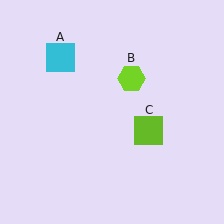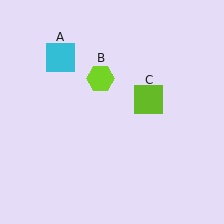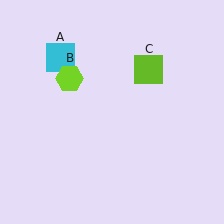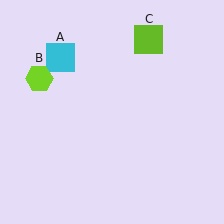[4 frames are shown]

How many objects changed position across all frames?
2 objects changed position: lime hexagon (object B), lime square (object C).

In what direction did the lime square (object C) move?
The lime square (object C) moved up.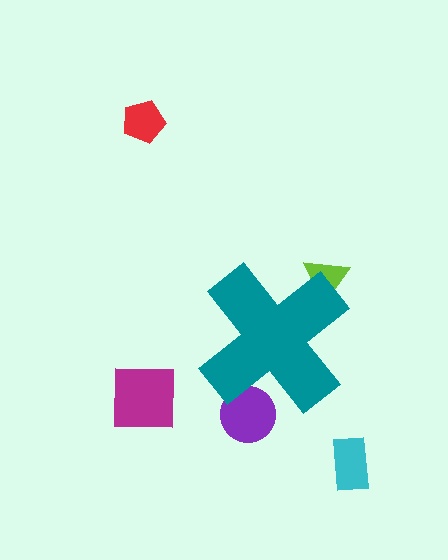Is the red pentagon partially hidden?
No, the red pentagon is fully visible.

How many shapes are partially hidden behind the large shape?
2 shapes are partially hidden.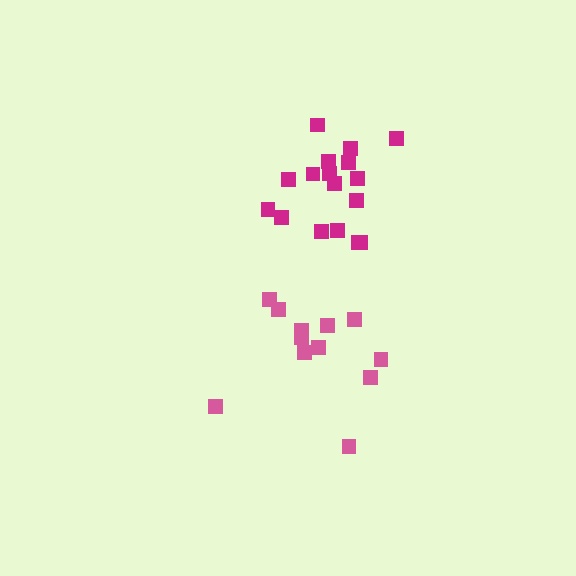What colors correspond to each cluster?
The clusters are colored: magenta, pink.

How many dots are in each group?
Group 1: 17 dots, Group 2: 12 dots (29 total).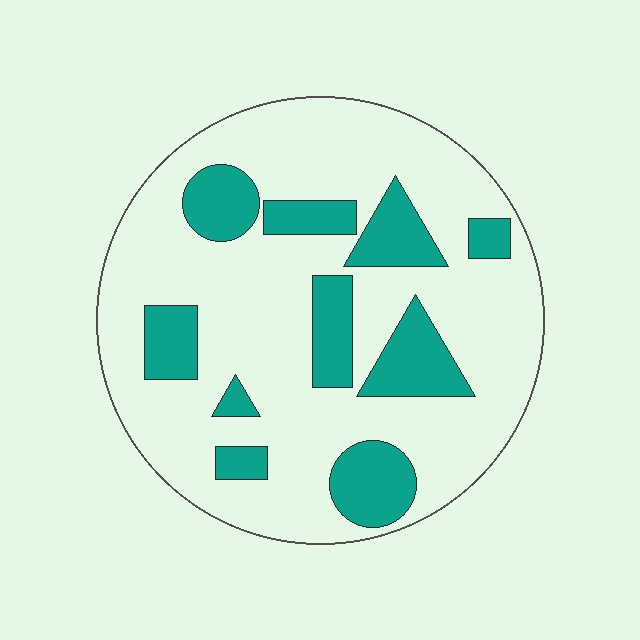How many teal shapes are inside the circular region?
10.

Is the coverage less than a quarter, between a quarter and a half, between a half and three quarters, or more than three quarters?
Less than a quarter.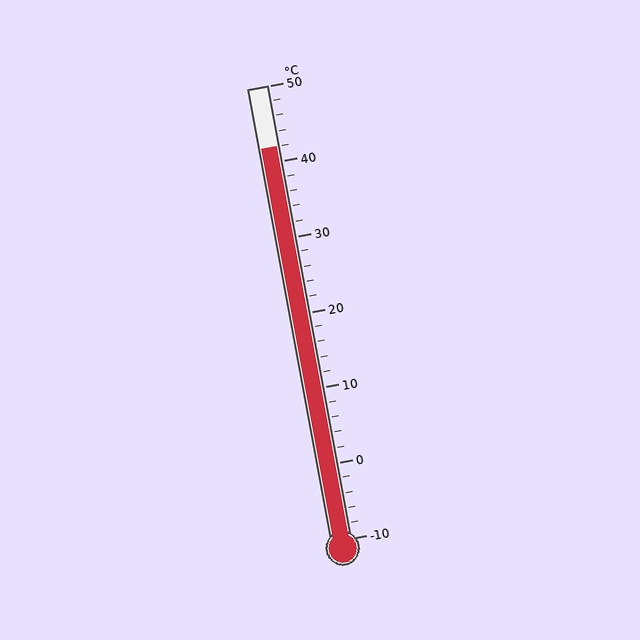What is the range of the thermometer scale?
The thermometer scale ranges from -10°C to 50°C.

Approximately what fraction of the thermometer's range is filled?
The thermometer is filled to approximately 85% of its range.